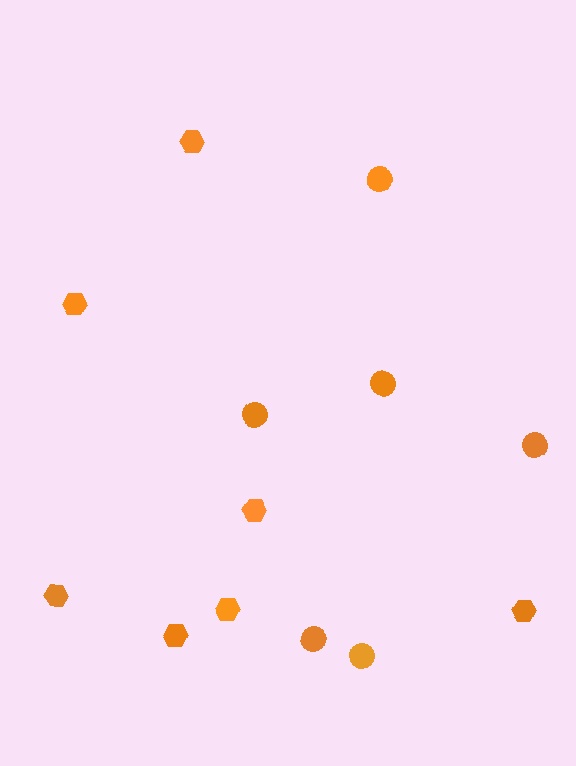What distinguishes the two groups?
There are 2 groups: one group of hexagons (7) and one group of circles (6).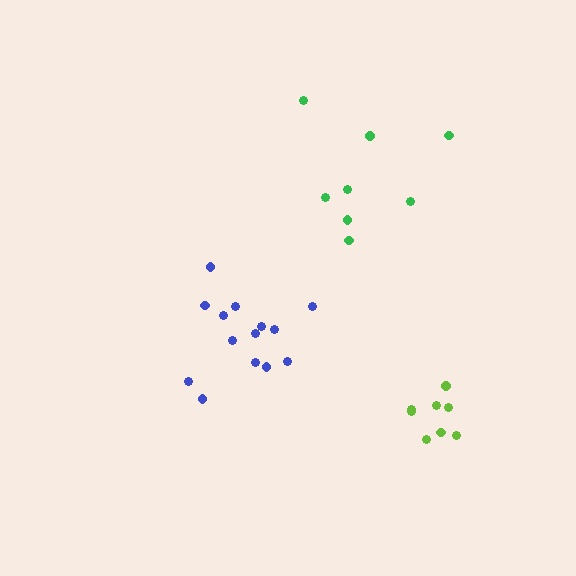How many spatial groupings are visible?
There are 3 spatial groupings.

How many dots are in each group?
Group 1: 8 dots, Group 2: 14 dots, Group 3: 8 dots (30 total).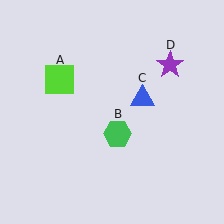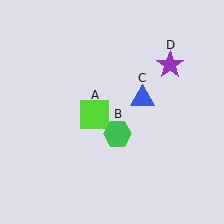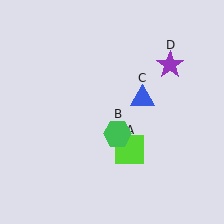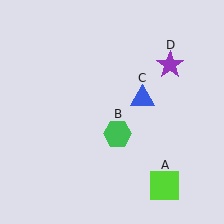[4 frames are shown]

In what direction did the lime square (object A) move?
The lime square (object A) moved down and to the right.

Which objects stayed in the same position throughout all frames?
Green hexagon (object B) and blue triangle (object C) and purple star (object D) remained stationary.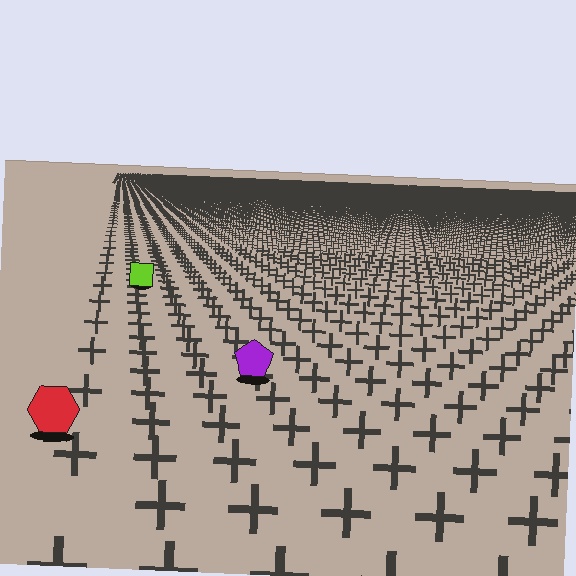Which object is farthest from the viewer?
The lime square is farthest from the viewer. It appears smaller and the ground texture around it is denser.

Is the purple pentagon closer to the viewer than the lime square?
Yes. The purple pentagon is closer — you can tell from the texture gradient: the ground texture is coarser near it.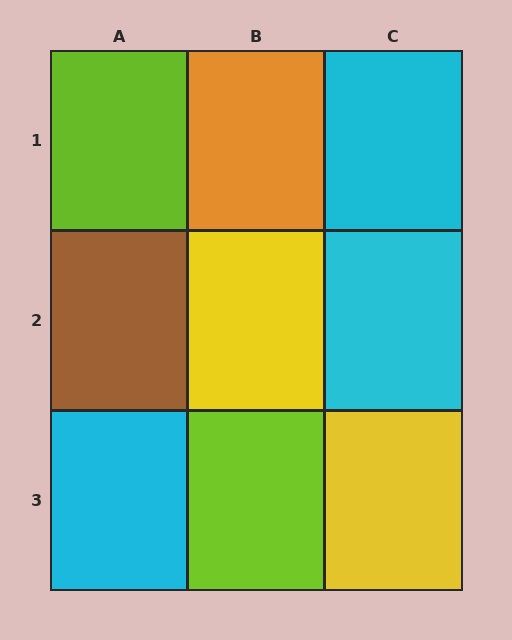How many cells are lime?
2 cells are lime.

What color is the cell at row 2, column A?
Brown.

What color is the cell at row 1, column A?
Lime.